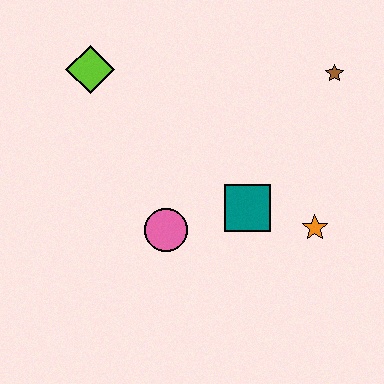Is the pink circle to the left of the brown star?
Yes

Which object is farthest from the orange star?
The lime diamond is farthest from the orange star.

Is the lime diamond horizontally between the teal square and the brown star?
No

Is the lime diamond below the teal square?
No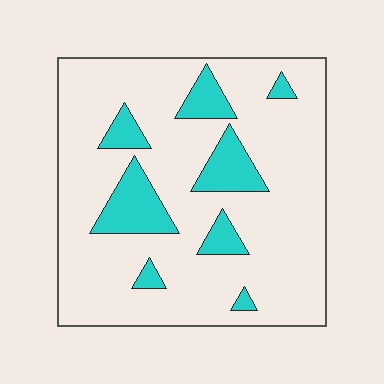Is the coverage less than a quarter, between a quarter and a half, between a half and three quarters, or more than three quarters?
Less than a quarter.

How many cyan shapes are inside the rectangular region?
8.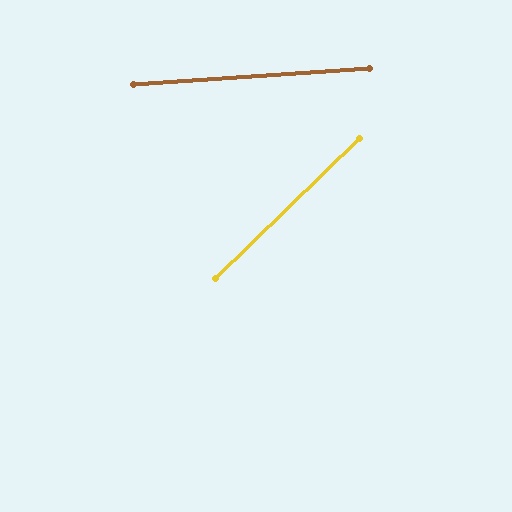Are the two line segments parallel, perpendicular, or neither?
Neither parallel nor perpendicular — they differ by about 40°.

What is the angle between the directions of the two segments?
Approximately 40 degrees.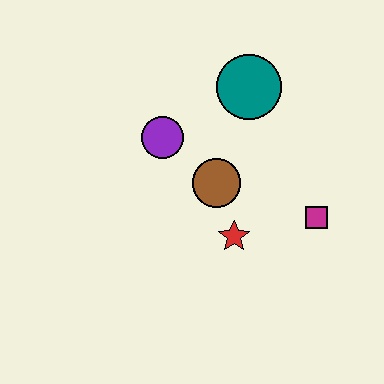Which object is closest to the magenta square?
The red star is closest to the magenta square.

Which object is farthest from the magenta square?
The purple circle is farthest from the magenta square.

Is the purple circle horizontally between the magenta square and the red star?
No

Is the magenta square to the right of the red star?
Yes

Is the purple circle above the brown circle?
Yes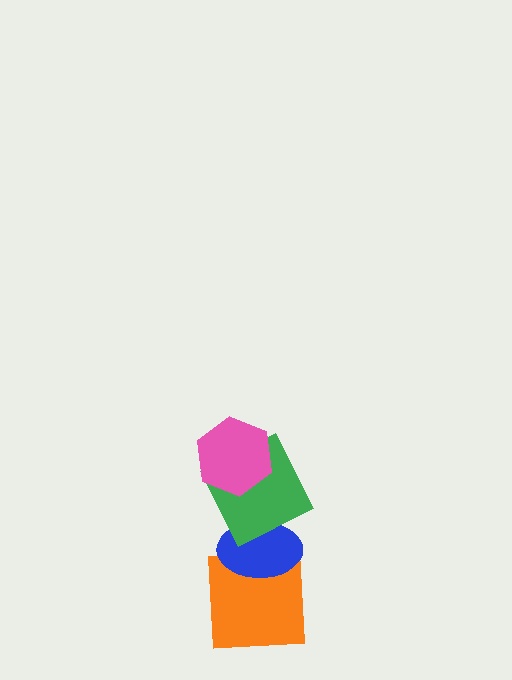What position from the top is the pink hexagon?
The pink hexagon is 1st from the top.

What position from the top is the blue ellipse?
The blue ellipse is 3rd from the top.